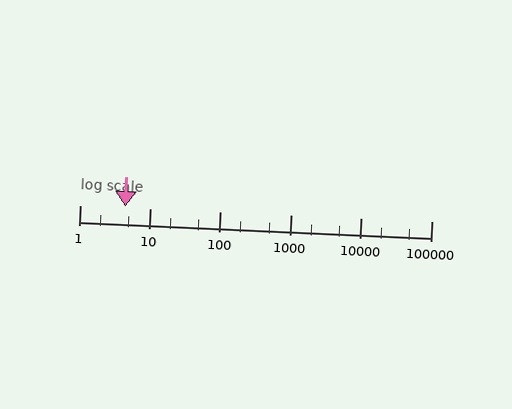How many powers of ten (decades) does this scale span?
The scale spans 5 decades, from 1 to 100000.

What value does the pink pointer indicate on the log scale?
The pointer indicates approximately 4.4.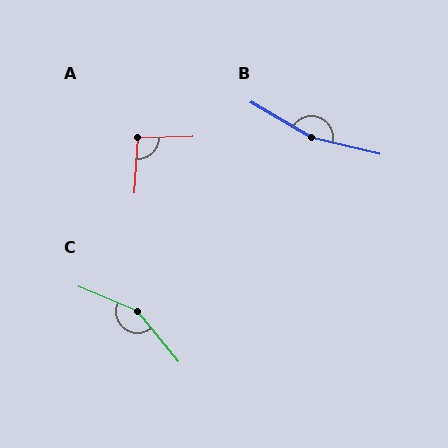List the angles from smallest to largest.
A (95°), C (151°), B (164°).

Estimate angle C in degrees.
Approximately 151 degrees.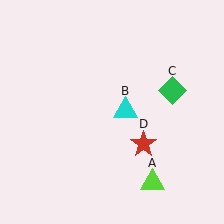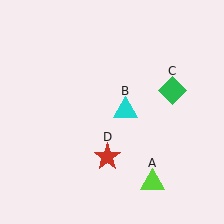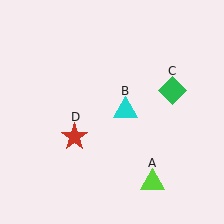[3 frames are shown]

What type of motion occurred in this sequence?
The red star (object D) rotated clockwise around the center of the scene.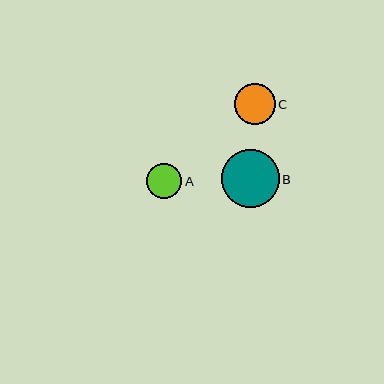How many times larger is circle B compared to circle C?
Circle B is approximately 1.4 times the size of circle C.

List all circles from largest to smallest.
From largest to smallest: B, C, A.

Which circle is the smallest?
Circle A is the smallest with a size of approximately 35 pixels.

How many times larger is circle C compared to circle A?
Circle C is approximately 1.2 times the size of circle A.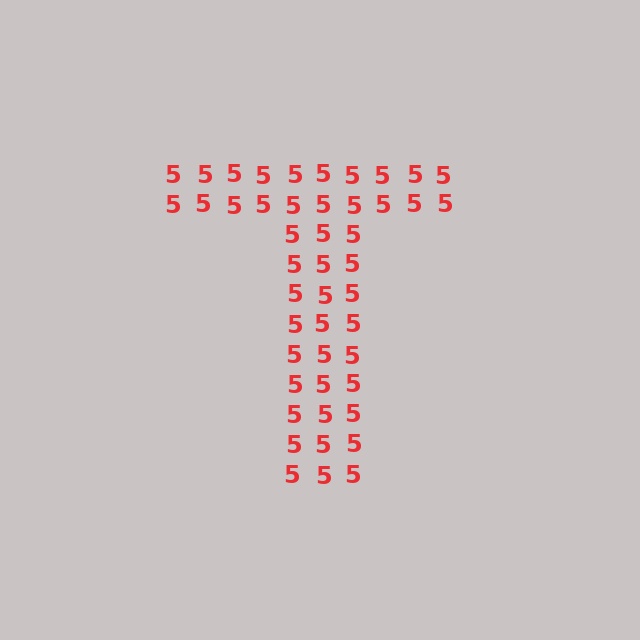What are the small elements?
The small elements are digit 5's.